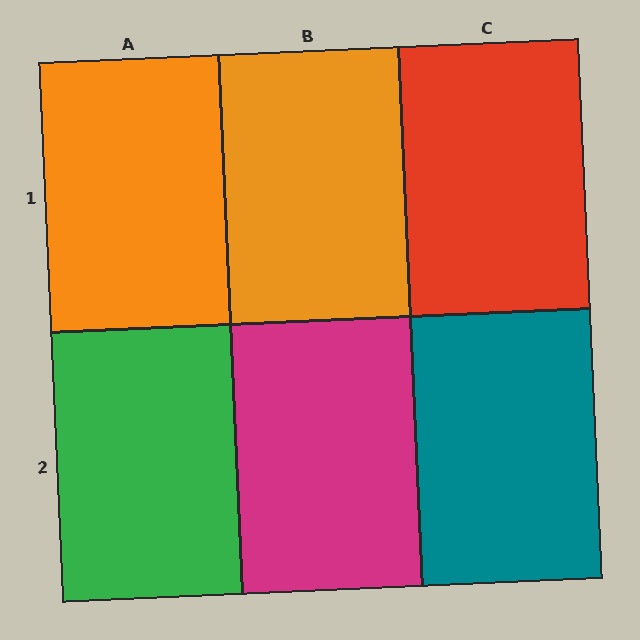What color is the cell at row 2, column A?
Green.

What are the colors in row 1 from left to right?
Orange, orange, red.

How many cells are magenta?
1 cell is magenta.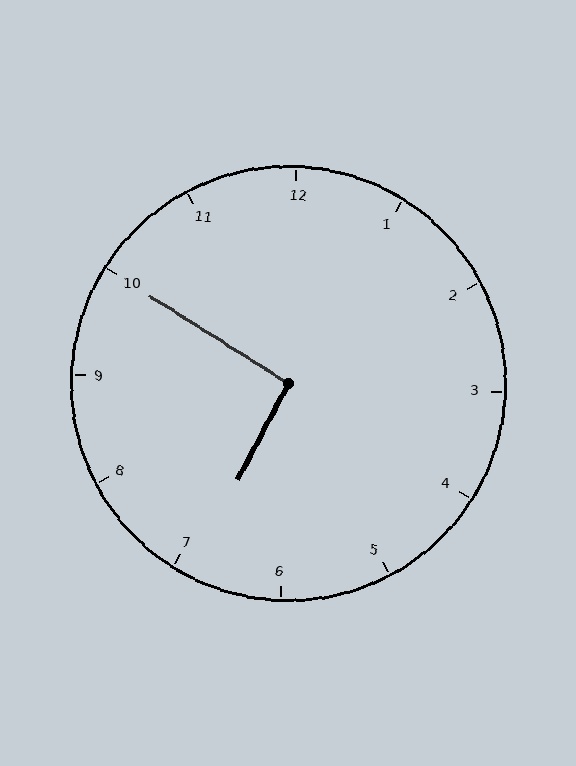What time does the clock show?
6:50.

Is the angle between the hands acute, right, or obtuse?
It is right.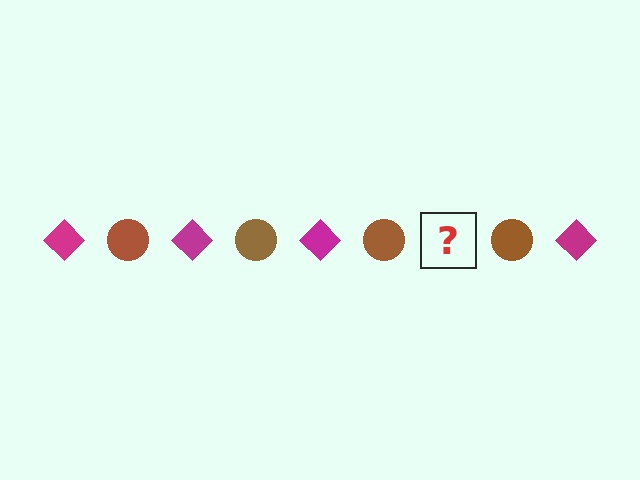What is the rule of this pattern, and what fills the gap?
The rule is that the pattern alternates between magenta diamond and brown circle. The gap should be filled with a magenta diamond.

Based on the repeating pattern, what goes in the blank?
The blank should be a magenta diamond.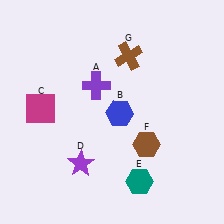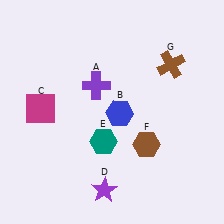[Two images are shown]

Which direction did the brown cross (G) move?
The brown cross (G) moved right.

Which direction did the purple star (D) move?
The purple star (D) moved down.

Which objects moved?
The objects that moved are: the purple star (D), the teal hexagon (E), the brown cross (G).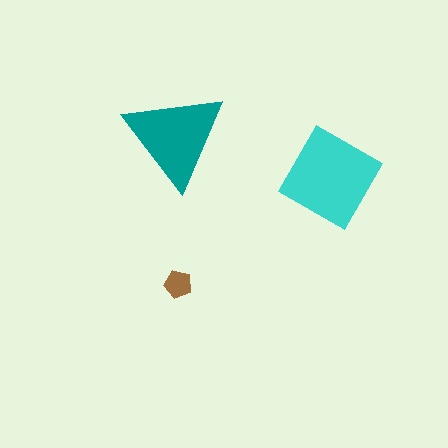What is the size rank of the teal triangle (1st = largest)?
2nd.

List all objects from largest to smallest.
The cyan diamond, the teal triangle, the brown pentagon.